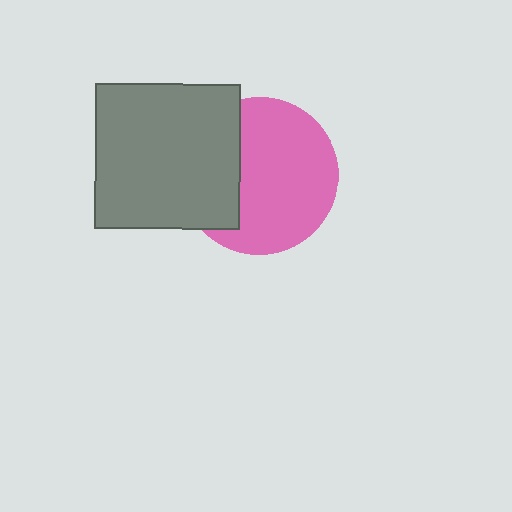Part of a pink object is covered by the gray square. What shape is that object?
It is a circle.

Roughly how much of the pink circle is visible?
Most of it is visible (roughly 68%).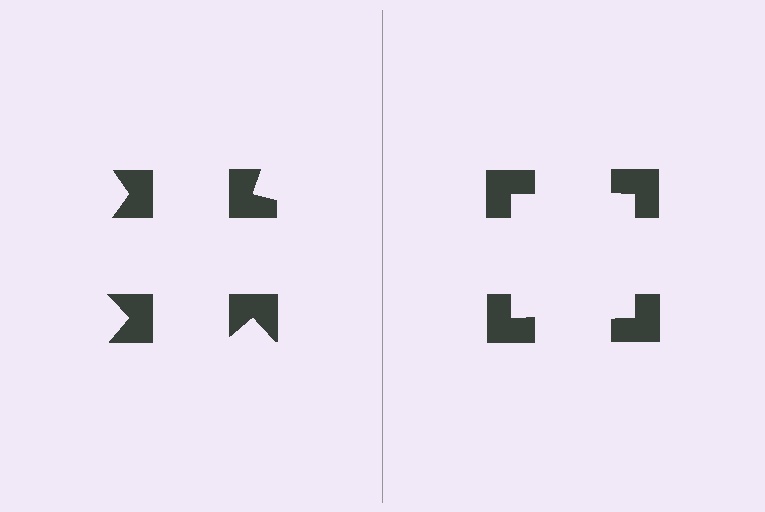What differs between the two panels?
The notched squares are positioned identically on both sides; only the wedge orientations differ. On the right they align to a square; on the left they are misaligned.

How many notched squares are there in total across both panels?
8 — 4 on each side.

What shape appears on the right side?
An illusory square.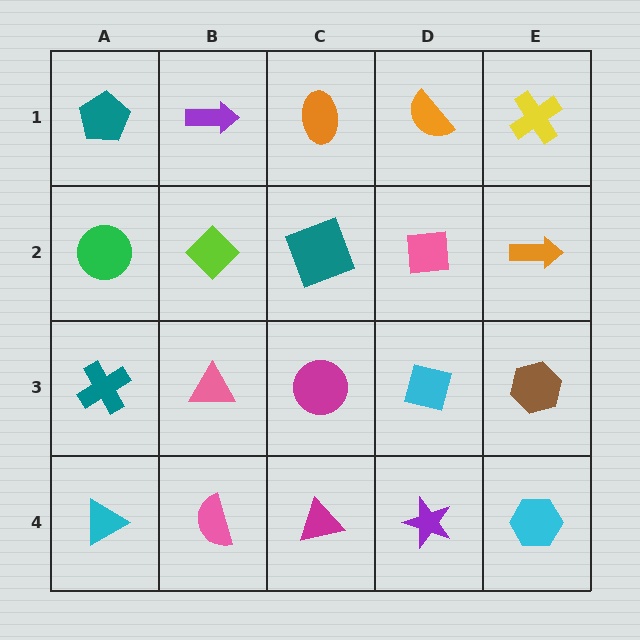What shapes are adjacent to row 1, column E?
An orange arrow (row 2, column E), an orange semicircle (row 1, column D).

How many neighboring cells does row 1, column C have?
3.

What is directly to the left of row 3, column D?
A magenta circle.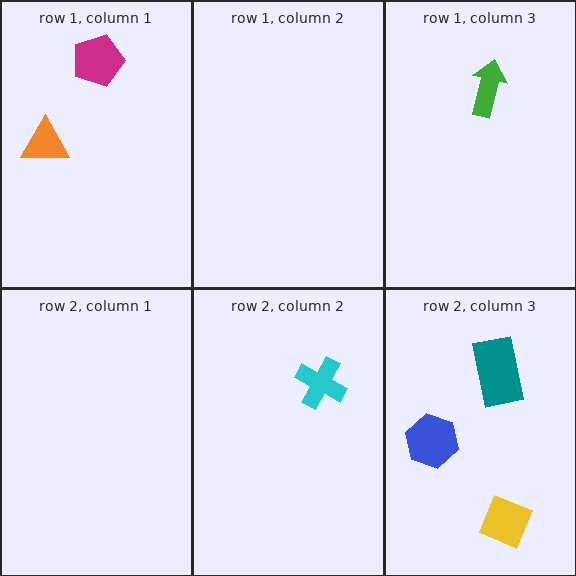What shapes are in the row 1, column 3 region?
The green arrow.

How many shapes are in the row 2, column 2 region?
1.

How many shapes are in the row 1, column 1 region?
2.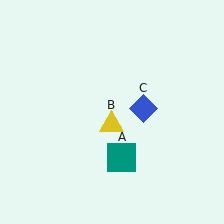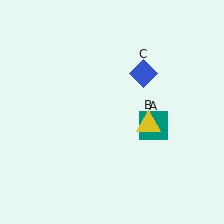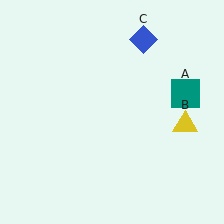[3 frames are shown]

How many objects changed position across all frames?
3 objects changed position: teal square (object A), yellow triangle (object B), blue diamond (object C).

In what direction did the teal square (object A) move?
The teal square (object A) moved up and to the right.